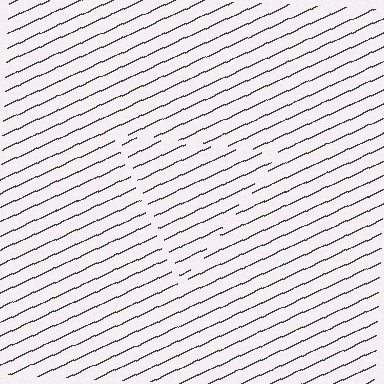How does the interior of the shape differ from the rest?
The interior of the shape contains the same grating, shifted by half a period — the contour is defined by the phase discontinuity where line-ends from the inner and outer gratings abut.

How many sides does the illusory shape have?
3 sides — the line-ends trace a triangle.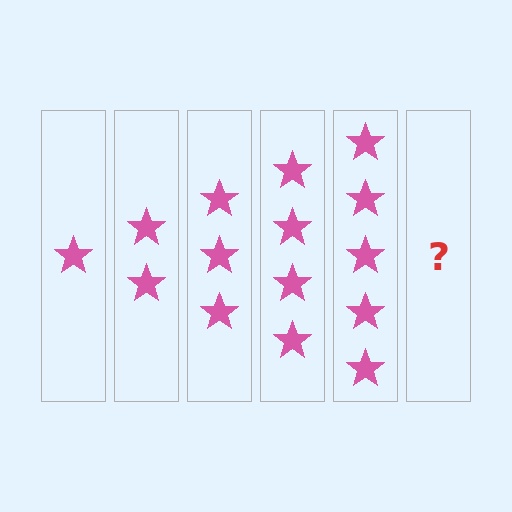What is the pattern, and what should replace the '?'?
The pattern is that each step adds one more star. The '?' should be 6 stars.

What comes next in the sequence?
The next element should be 6 stars.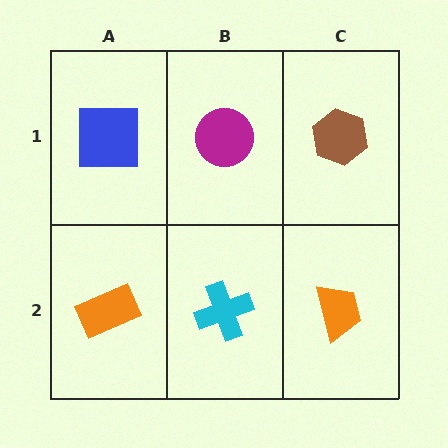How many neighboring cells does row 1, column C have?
2.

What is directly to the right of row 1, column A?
A magenta circle.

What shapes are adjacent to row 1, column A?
An orange rectangle (row 2, column A), a magenta circle (row 1, column B).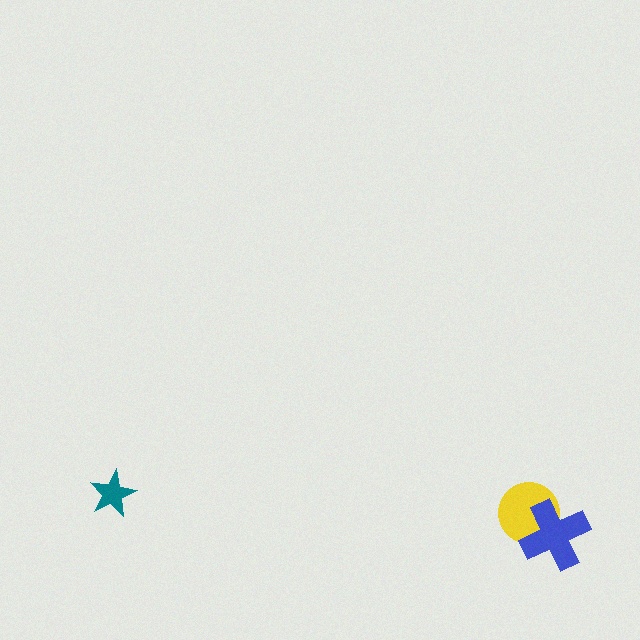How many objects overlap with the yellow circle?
1 object overlaps with the yellow circle.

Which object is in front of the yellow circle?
The blue cross is in front of the yellow circle.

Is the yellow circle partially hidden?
Yes, it is partially covered by another shape.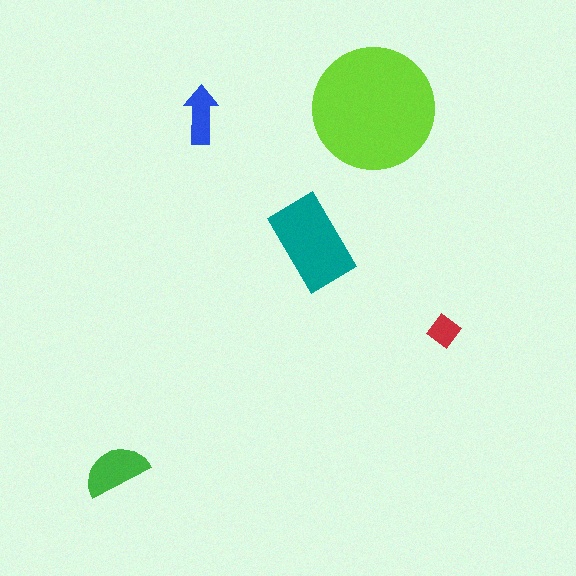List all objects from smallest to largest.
The red diamond, the blue arrow, the green semicircle, the teal rectangle, the lime circle.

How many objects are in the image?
There are 5 objects in the image.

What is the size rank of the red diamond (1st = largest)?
5th.